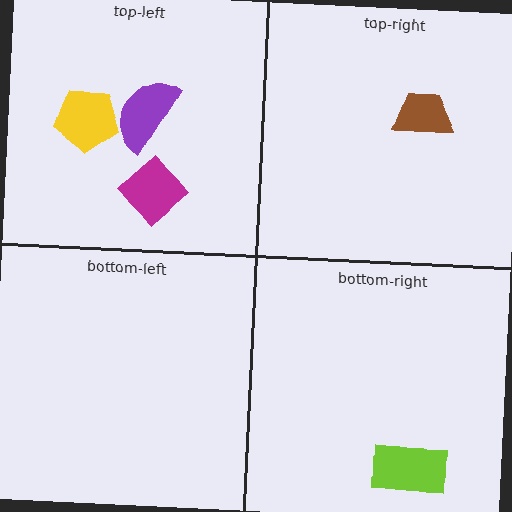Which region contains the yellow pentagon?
The top-left region.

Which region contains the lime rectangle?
The bottom-right region.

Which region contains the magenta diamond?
The top-left region.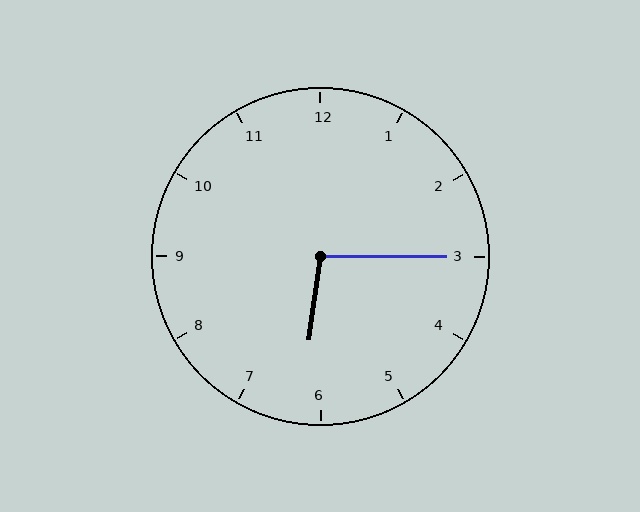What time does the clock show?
6:15.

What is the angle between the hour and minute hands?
Approximately 98 degrees.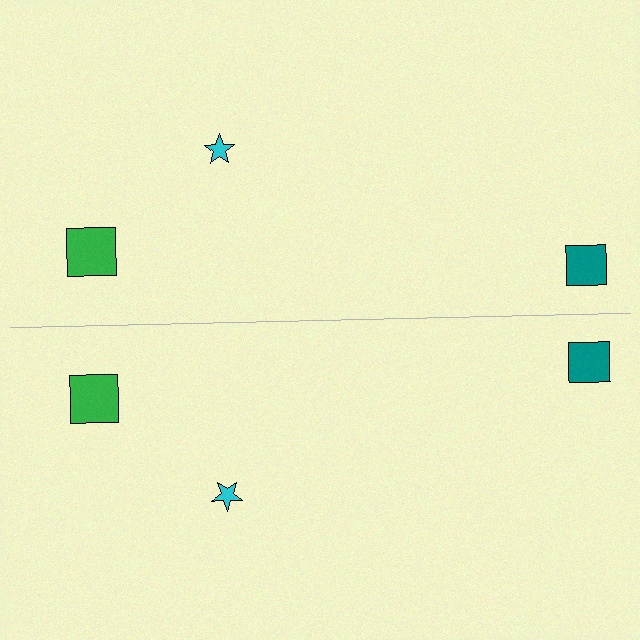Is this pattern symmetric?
Yes, this pattern has bilateral (reflection) symmetry.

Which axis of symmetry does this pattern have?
The pattern has a horizontal axis of symmetry running through the center of the image.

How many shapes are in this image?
There are 6 shapes in this image.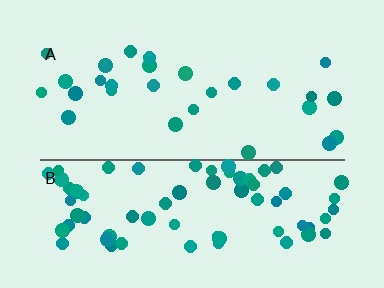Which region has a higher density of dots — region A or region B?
B (the bottom).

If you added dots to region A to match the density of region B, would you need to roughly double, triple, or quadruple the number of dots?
Approximately triple.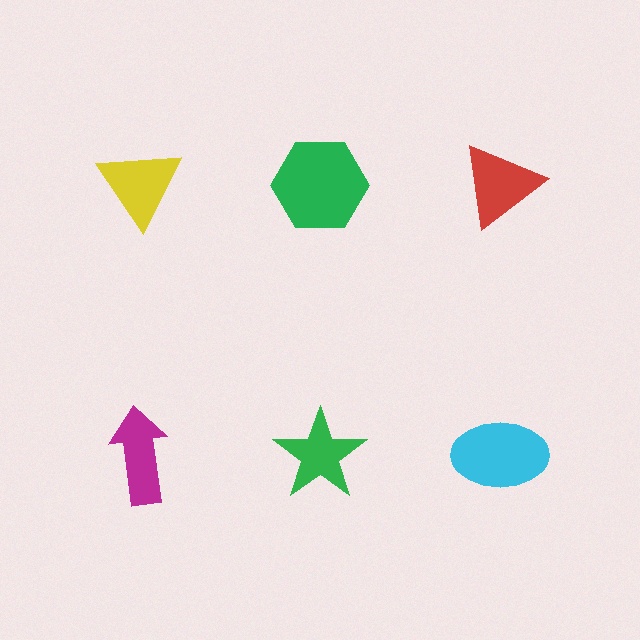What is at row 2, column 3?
A cyan ellipse.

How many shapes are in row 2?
3 shapes.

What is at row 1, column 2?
A green hexagon.